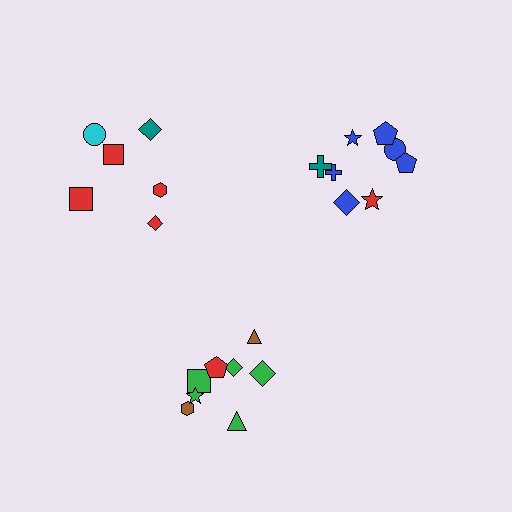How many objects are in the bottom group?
There are 8 objects.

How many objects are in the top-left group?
There are 6 objects.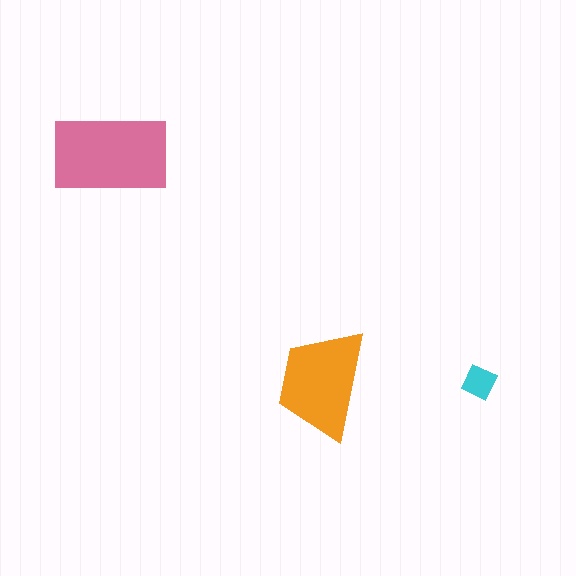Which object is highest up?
The pink rectangle is topmost.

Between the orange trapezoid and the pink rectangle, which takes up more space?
The pink rectangle.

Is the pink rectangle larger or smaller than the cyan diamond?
Larger.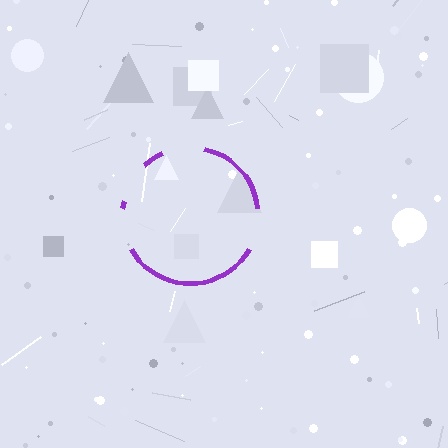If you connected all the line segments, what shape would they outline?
They would outline a circle.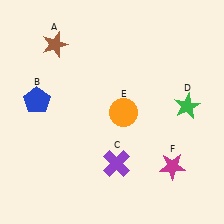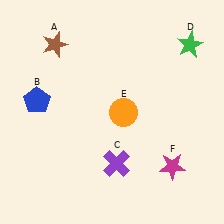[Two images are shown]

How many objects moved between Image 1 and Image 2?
1 object moved between the two images.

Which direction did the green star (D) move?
The green star (D) moved up.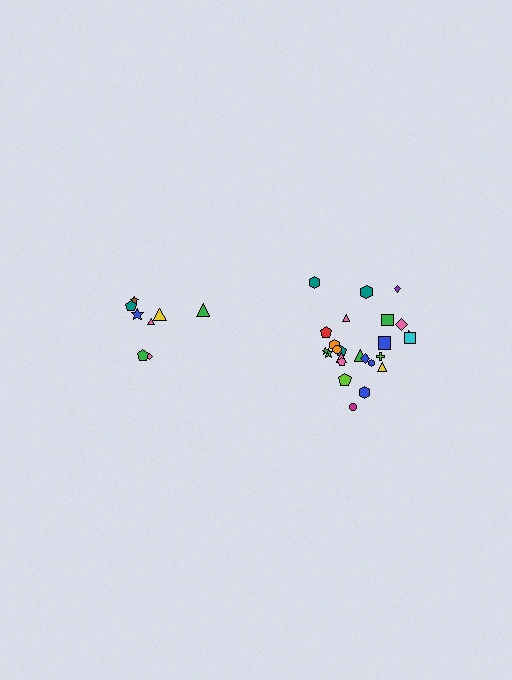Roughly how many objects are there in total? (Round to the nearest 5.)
Roughly 35 objects in total.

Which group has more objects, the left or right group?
The right group.